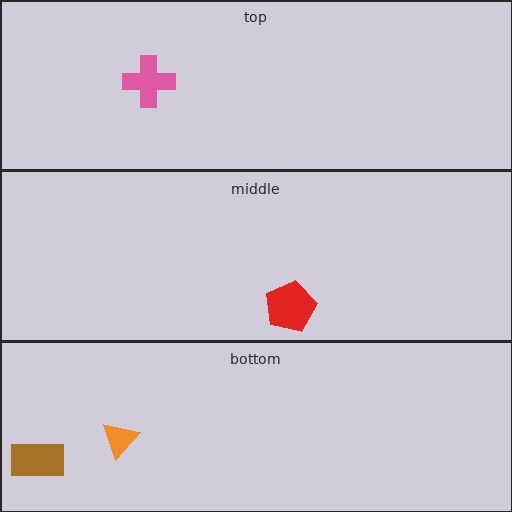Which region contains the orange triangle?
The bottom region.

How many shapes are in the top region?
1.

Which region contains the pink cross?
The top region.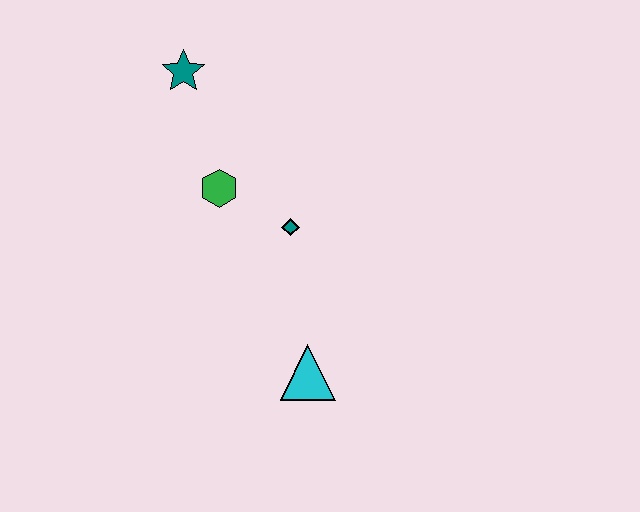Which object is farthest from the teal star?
The cyan triangle is farthest from the teal star.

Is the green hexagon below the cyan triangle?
No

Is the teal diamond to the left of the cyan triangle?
Yes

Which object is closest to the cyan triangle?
The teal diamond is closest to the cyan triangle.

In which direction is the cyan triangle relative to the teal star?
The cyan triangle is below the teal star.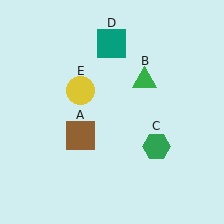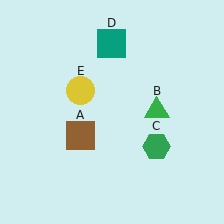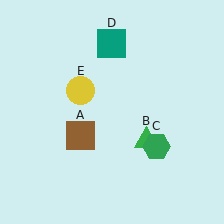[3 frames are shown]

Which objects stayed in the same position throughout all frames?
Brown square (object A) and green hexagon (object C) and teal square (object D) and yellow circle (object E) remained stationary.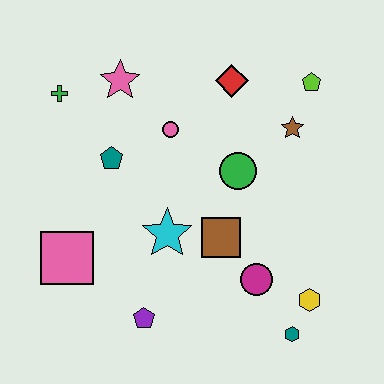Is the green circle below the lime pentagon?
Yes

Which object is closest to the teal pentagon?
The pink circle is closest to the teal pentagon.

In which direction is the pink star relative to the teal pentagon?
The pink star is above the teal pentagon.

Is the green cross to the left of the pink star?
Yes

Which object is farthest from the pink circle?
The teal hexagon is farthest from the pink circle.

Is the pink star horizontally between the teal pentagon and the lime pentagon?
Yes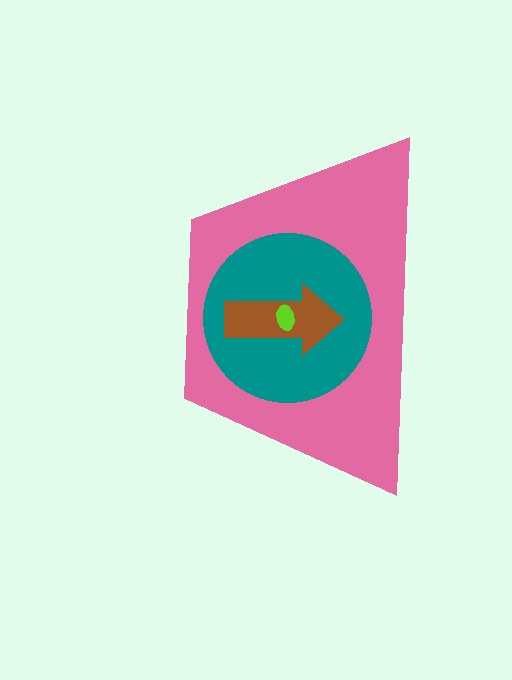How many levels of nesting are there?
4.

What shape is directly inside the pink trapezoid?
The teal circle.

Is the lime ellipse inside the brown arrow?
Yes.